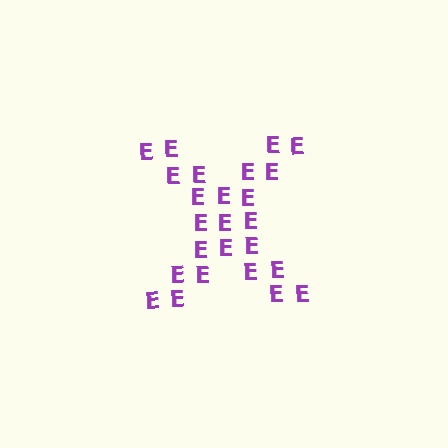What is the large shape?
The large shape is the letter X.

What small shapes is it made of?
It is made of small letter E's.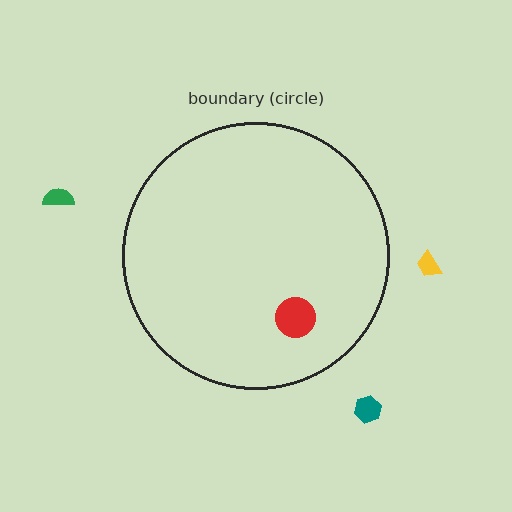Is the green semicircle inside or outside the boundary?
Outside.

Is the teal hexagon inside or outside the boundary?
Outside.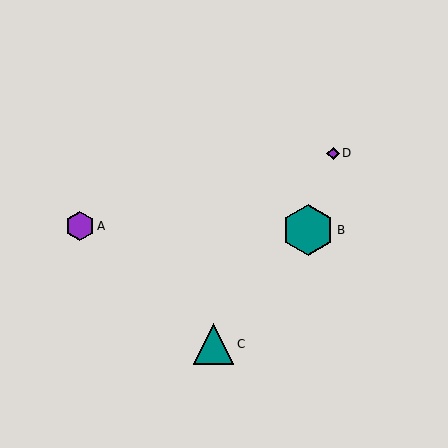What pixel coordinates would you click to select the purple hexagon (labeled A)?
Click at (80, 226) to select the purple hexagon A.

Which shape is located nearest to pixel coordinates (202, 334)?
The teal triangle (labeled C) at (214, 344) is nearest to that location.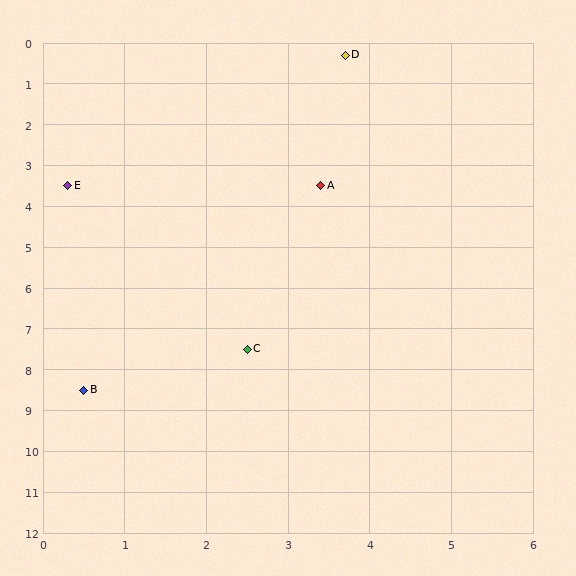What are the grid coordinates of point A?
Point A is at approximately (3.4, 3.5).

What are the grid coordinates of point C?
Point C is at approximately (2.5, 7.5).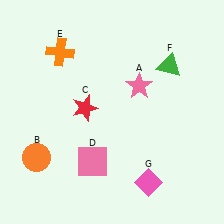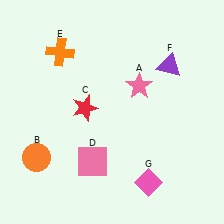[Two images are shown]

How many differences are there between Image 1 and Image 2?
There is 1 difference between the two images.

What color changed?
The triangle (F) changed from green in Image 1 to purple in Image 2.